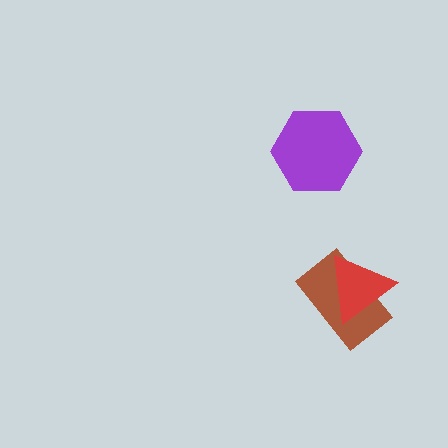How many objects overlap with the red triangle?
1 object overlaps with the red triangle.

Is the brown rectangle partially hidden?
Yes, it is partially covered by another shape.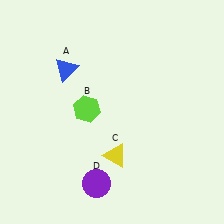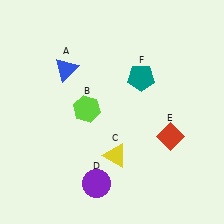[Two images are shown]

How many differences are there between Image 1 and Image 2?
There are 2 differences between the two images.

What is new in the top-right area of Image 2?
A teal pentagon (F) was added in the top-right area of Image 2.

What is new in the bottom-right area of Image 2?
A red diamond (E) was added in the bottom-right area of Image 2.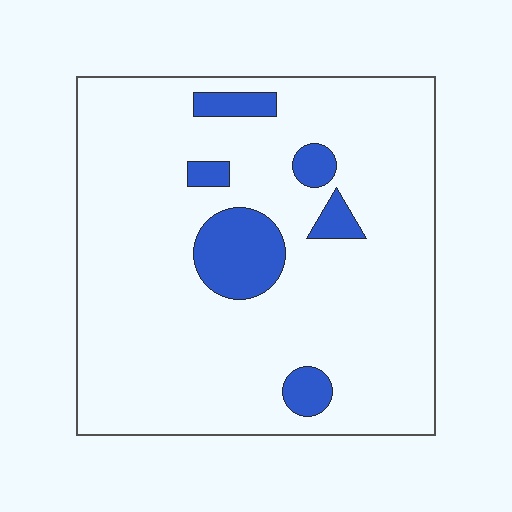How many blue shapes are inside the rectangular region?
6.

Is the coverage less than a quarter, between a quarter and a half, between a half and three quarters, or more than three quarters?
Less than a quarter.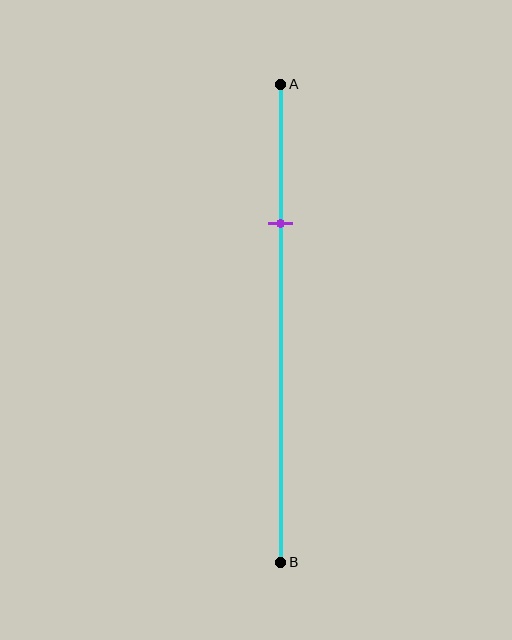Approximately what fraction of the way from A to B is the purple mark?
The purple mark is approximately 30% of the way from A to B.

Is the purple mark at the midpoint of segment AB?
No, the mark is at about 30% from A, not at the 50% midpoint.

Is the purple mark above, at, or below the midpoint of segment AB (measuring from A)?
The purple mark is above the midpoint of segment AB.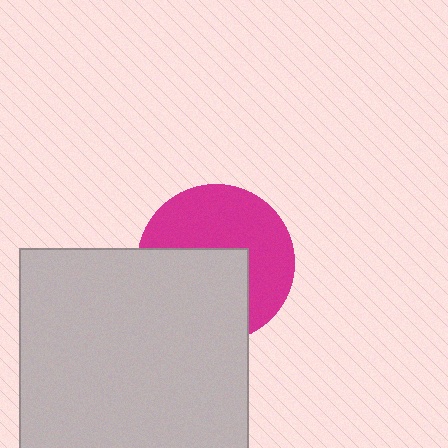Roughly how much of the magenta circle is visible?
About half of it is visible (roughly 53%).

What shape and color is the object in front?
The object in front is a light gray square.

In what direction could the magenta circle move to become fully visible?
The magenta circle could move up. That would shift it out from behind the light gray square entirely.